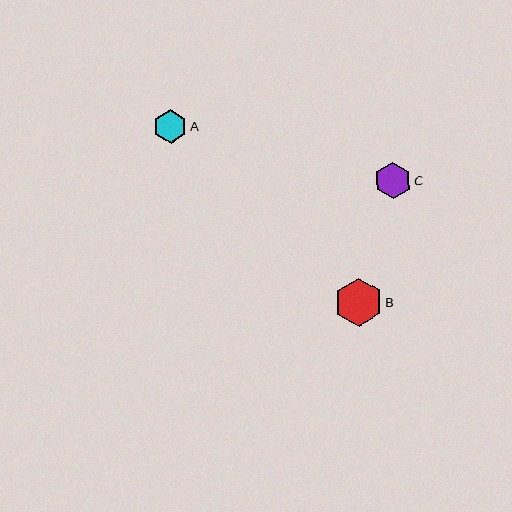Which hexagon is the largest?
Hexagon B is the largest with a size of approximately 48 pixels.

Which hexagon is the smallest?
Hexagon A is the smallest with a size of approximately 34 pixels.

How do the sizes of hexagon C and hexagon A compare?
Hexagon C and hexagon A are approximately the same size.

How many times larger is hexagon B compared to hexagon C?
Hexagon B is approximately 1.3 times the size of hexagon C.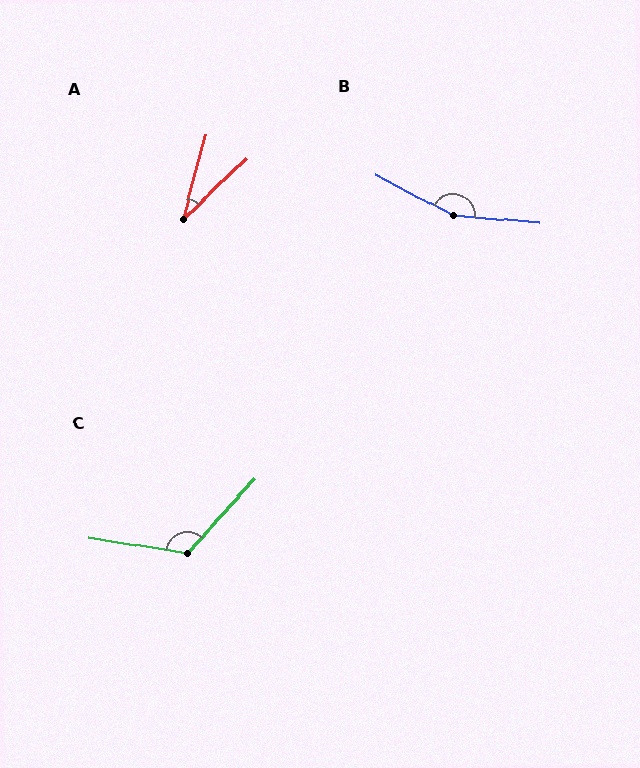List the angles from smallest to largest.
A (32°), C (123°), B (157°).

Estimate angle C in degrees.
Approximately 123 degrees.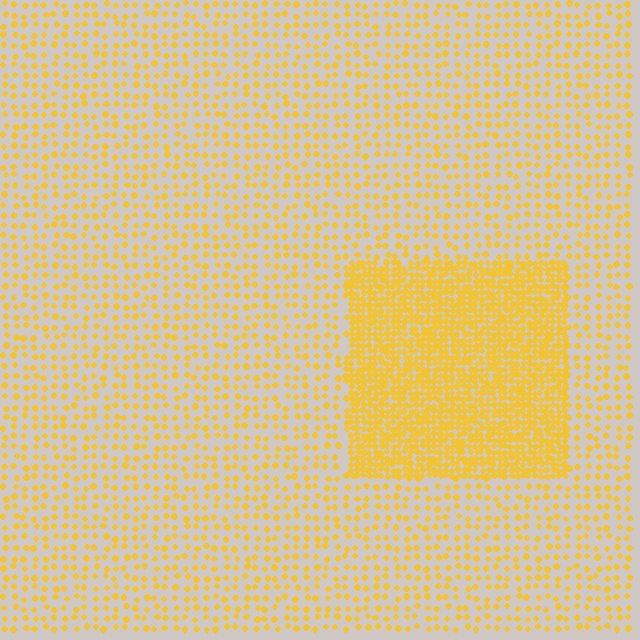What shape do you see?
I see a rectangle.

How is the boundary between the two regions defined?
The boundary is defined by a change in element density (approximately 2.9x ratio). All elements are the same color, size, and shape.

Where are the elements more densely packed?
The elements are more densely packed inside the rectangle boundary.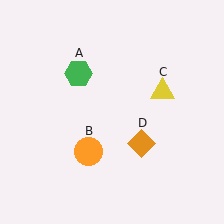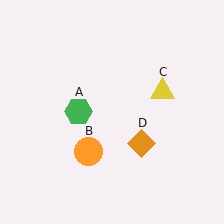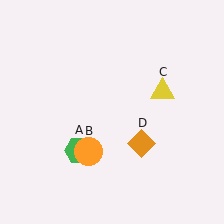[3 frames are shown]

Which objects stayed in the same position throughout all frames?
Orange circle (object B) and yellow triangle (object C) and orange diamond (object D) remained stationary.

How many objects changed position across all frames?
1 object changed position: green hexagon (object A).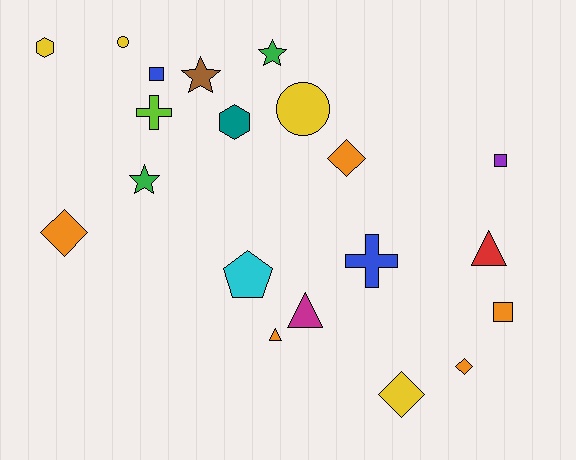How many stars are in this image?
There are 3 stars.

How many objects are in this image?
There are 20 objects.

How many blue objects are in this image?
There are 2 blue objects.